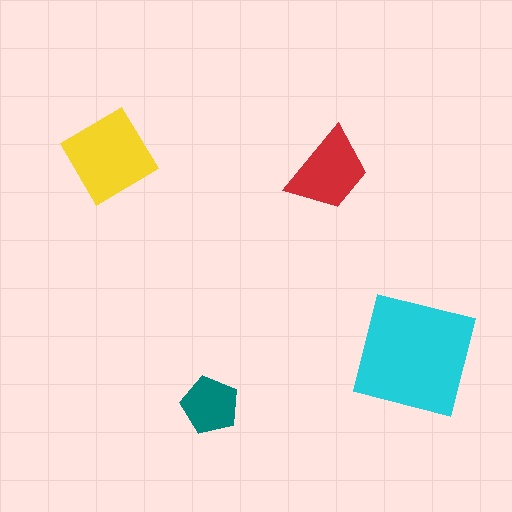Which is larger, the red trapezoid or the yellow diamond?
The yellow diamond.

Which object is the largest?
The cyan square.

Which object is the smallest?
The teal pentagon.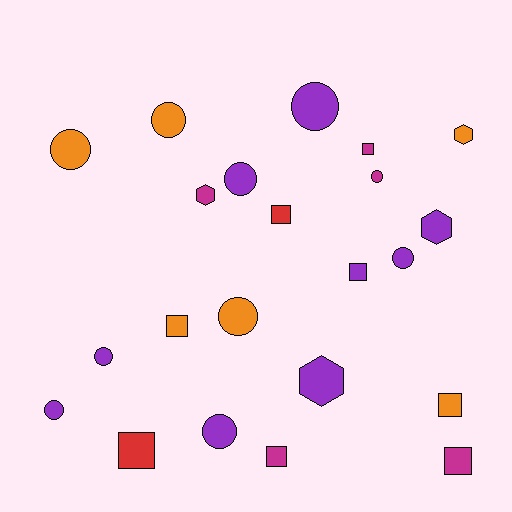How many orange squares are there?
There are 2 orange squares.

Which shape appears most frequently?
Circle, with 10 objects.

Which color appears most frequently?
Purple, with 9 objects.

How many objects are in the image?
There are 22 objects.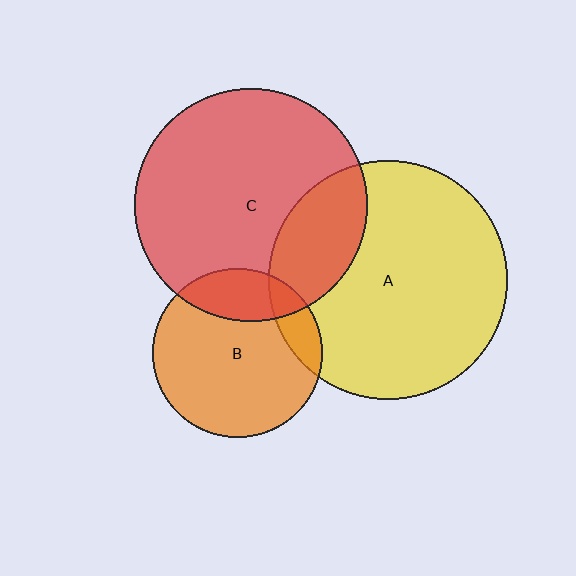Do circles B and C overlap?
Yes.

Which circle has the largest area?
Circle A (yellow).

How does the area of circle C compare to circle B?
Approximately 1.9 times.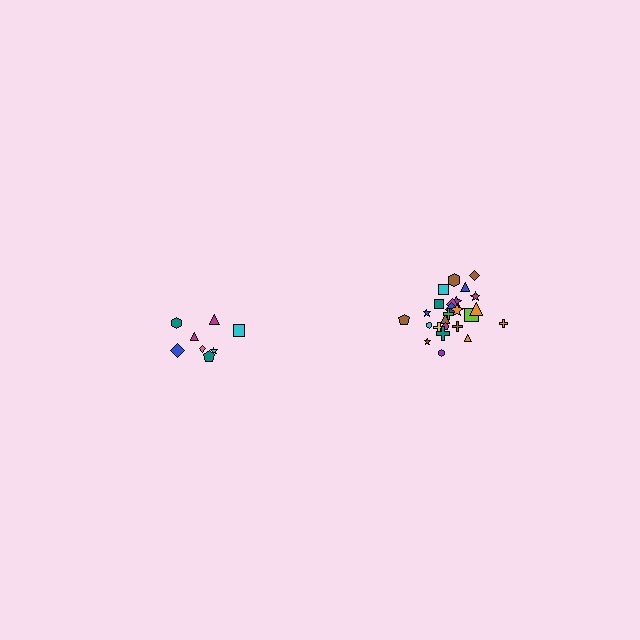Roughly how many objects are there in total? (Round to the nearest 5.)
Roughly 35 objects in total.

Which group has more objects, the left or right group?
The right group.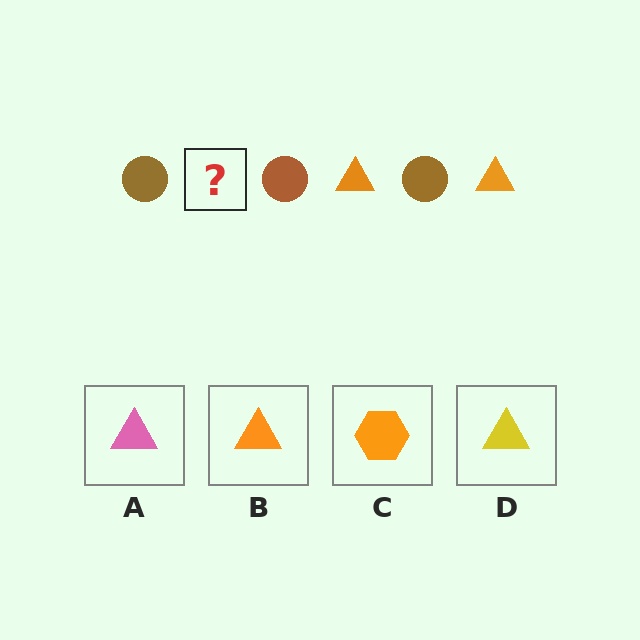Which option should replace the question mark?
Option B.